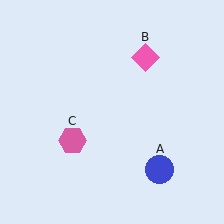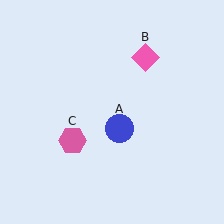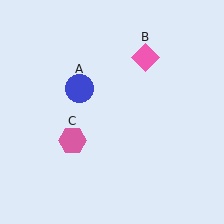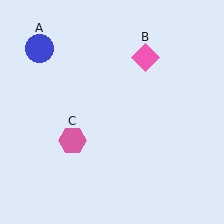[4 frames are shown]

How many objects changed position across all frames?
1 object changed position: blue circle (object A).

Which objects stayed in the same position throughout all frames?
Pink diamond (object B) and pink hexagon (object C) remained stationary.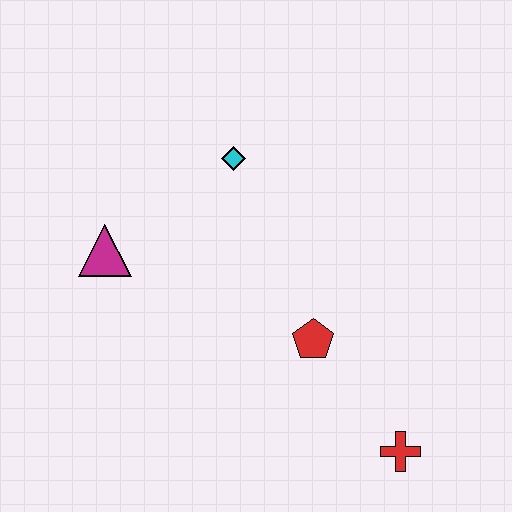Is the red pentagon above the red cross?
Yes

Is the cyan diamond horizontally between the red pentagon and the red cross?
No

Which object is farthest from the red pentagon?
The magenta triangle is farthest from the red pentagon.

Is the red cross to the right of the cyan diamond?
Yes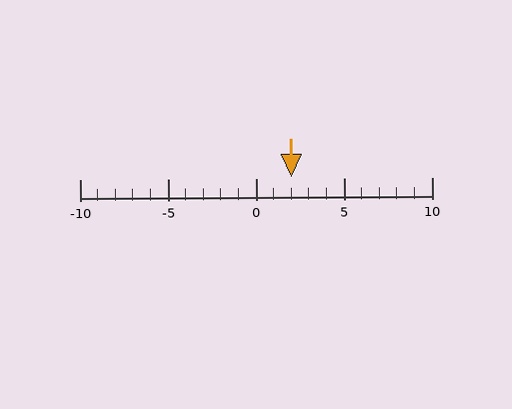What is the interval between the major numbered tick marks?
The major tick marks are spaced 5 units apart.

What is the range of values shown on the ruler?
The ruler shows values from -10 to 10.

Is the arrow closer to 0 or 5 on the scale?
The arrow is closer to 0.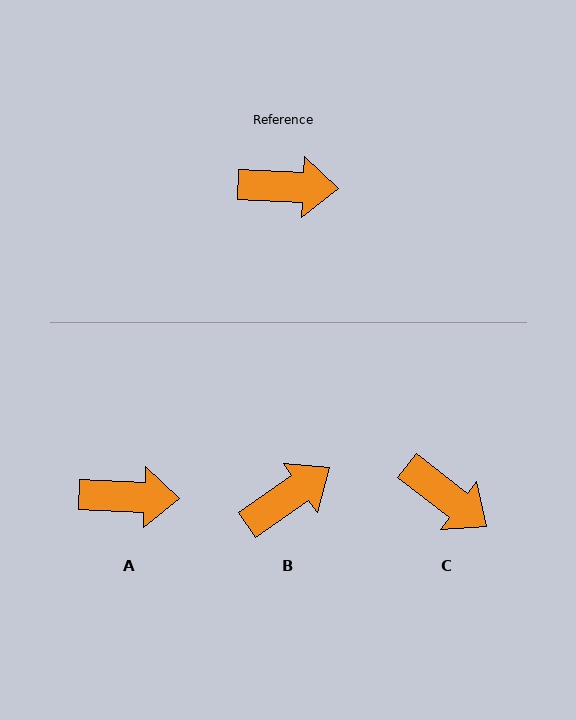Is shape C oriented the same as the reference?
No, it is off by about 35 degrees.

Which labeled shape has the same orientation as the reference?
A.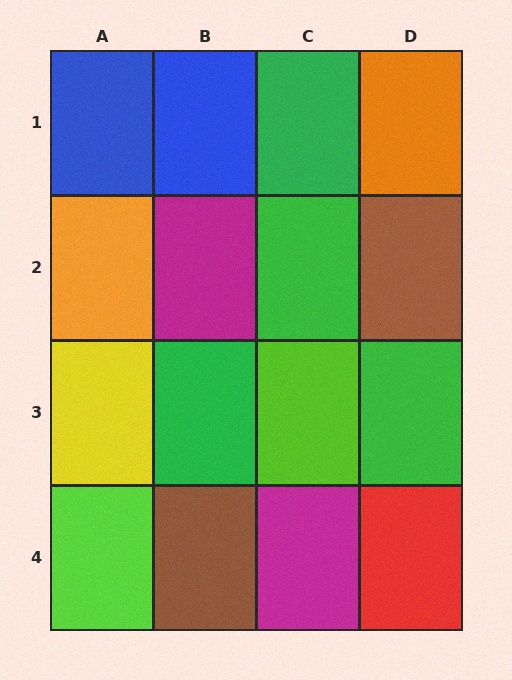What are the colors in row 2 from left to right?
Orange, magenta, green, brown.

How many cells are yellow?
1 cell is yellow.